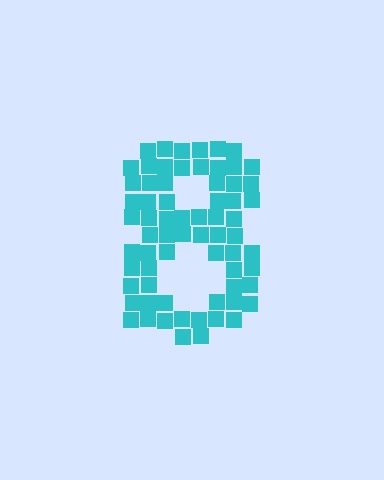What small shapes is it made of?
It is made of small squares.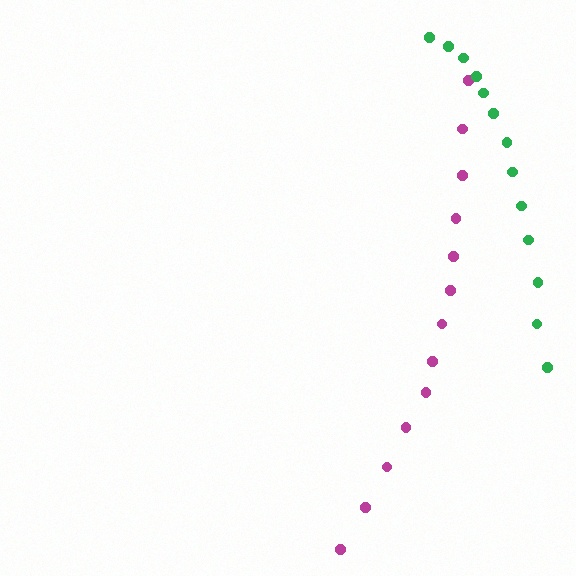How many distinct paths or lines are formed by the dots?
There are 2 distinct paths.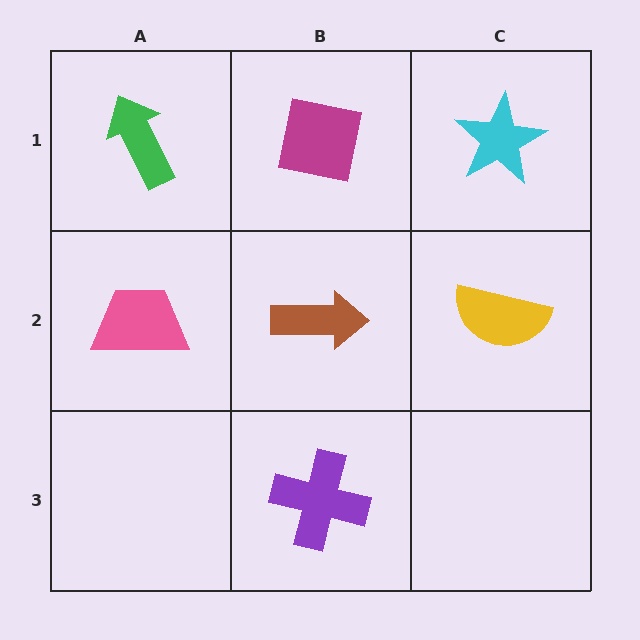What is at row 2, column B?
A brown arrow.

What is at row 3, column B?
A purple cross.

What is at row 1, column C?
A cyan star.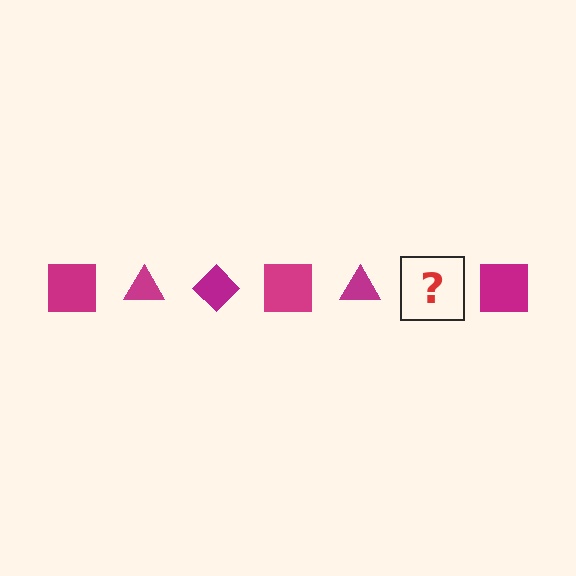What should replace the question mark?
The question mark should be replaced with a magenta diamond.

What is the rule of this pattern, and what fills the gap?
The rule is that the pattern cycles through square, triangle, diamond shapes in magenta. The gap should be filled with a magenta diamond.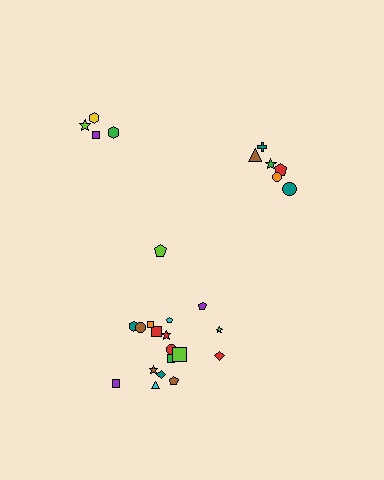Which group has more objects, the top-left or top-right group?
The top-right group.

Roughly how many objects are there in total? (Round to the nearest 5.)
Roughly 30 objects in total.